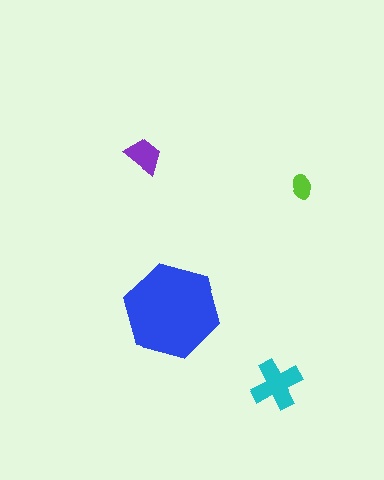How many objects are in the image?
There are 4 objects in the image.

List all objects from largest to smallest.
The blue hexagon, the cyan cross, the purple trapezoid, the lime ellipse.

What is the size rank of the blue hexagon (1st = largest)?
1st.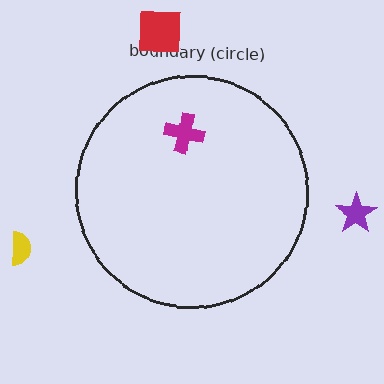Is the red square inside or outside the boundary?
Outside.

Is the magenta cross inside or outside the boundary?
Inside.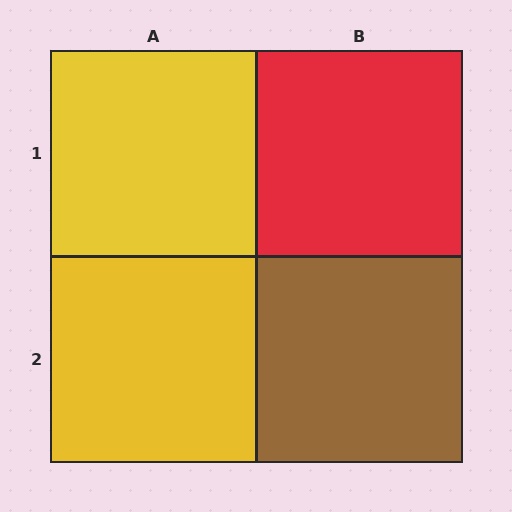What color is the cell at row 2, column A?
Yellow.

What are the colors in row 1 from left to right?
Yellow, red.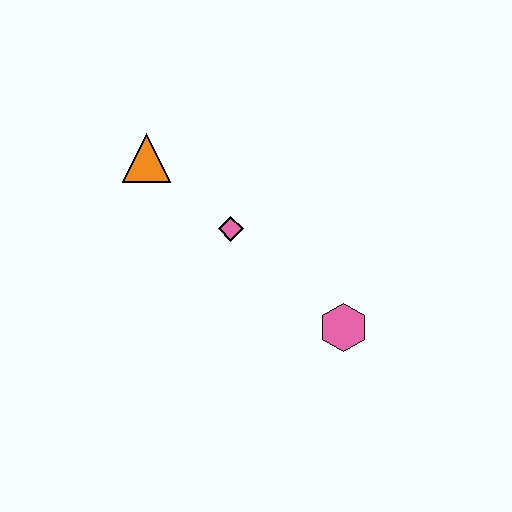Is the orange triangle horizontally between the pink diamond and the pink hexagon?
No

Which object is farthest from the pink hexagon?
The orange triangle is farthest from the pink hexagon.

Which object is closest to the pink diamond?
The orange triangle is closest to the pink diamond.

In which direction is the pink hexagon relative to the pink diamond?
The pink hexagon is to the right of the pink diamond.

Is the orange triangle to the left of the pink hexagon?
Yes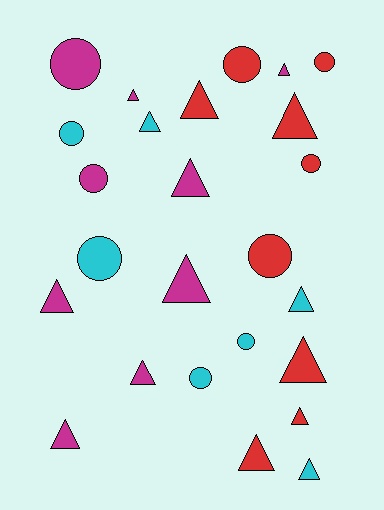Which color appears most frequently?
Red, with 9 objects.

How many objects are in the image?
There are 25 objects.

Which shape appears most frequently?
Triangle, with 15 objects.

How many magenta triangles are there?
There are 7 magenta triangles.